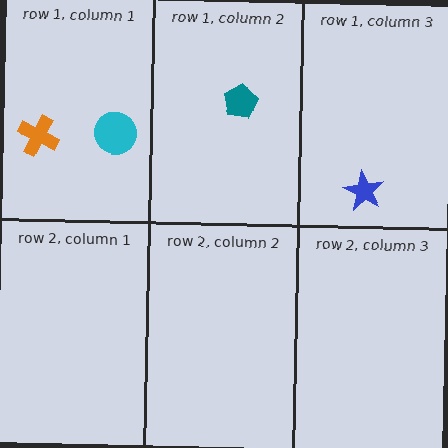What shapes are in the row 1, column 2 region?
The teal pentagon.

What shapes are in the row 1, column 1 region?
The cyan circle, the orange cross.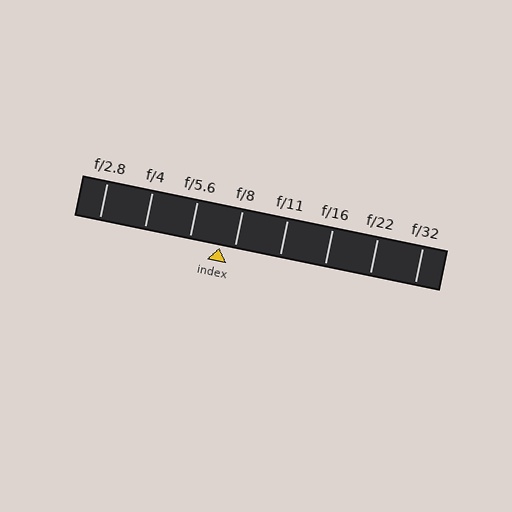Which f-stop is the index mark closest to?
The index mark is closest to f/8.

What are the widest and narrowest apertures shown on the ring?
The widest aperture shown is f/2.8 and the narrowest is f/32.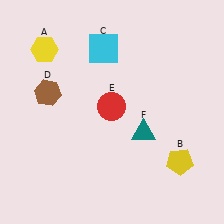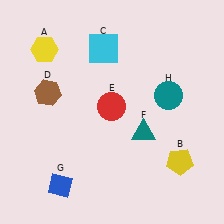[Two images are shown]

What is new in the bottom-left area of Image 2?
A blue diamond (G) was added in the bottom-left area of Image 2.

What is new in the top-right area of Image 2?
A teal circle (H) was added in the top-right area of Image 2.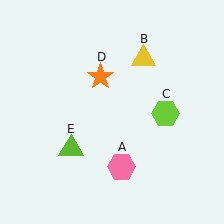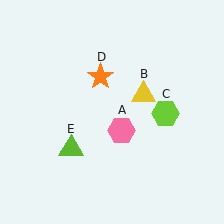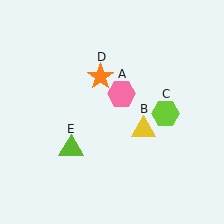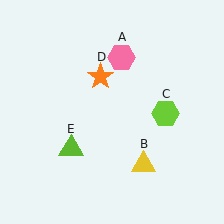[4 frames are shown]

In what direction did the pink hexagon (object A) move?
The pink hexagon (object A) moved up.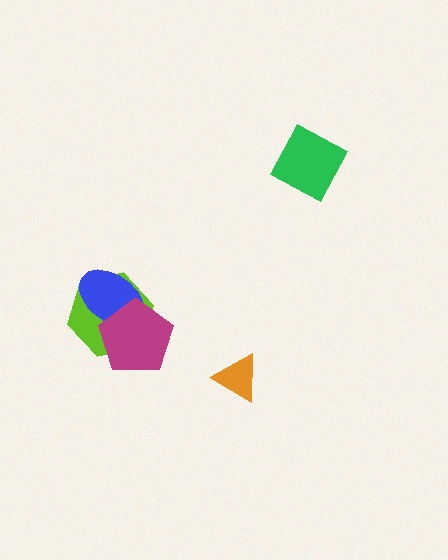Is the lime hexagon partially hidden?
Yes, it is partially covered by another shape.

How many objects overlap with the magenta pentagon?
2 objects overlap with the magenta pentagon.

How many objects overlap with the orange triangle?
0 objects overlap with the orange triangle.